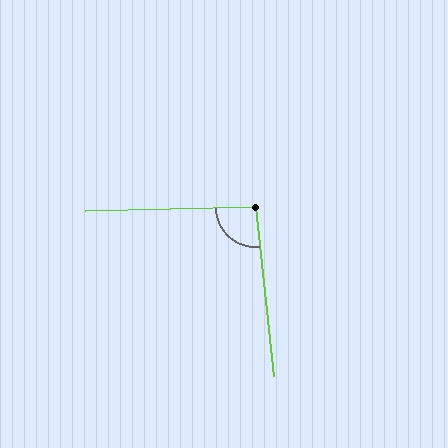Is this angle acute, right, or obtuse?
It is approximately a right angle.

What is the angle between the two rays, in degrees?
Approximately 95 degrees.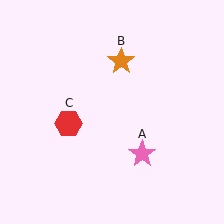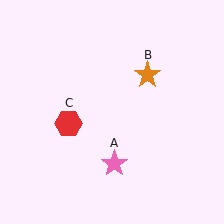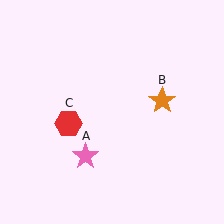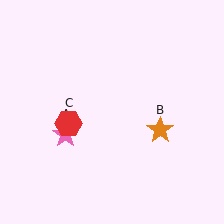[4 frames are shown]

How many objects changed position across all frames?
2 objects changed position: pink star (object A), orange star (object B).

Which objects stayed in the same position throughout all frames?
Red hexagon (object C) remained stationary.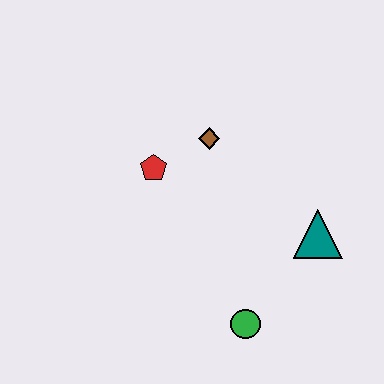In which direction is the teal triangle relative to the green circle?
The teal triangle is above the green circle.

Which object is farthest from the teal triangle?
The red pentagon is farthest from the teal triangle.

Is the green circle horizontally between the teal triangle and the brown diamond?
Yes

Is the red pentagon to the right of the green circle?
No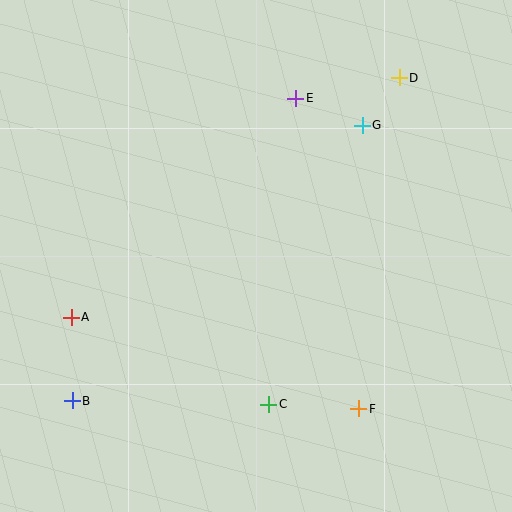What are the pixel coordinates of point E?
Point E is at (296, 98).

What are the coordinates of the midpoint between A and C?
The midpoint between A and C is at (170, 361).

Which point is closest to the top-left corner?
Point E is closest to the top-left corner.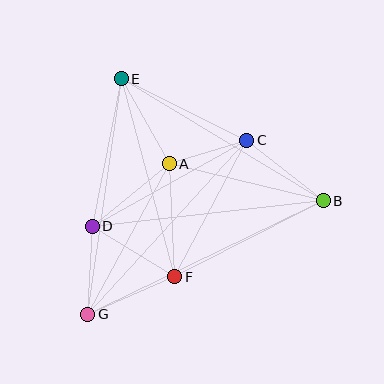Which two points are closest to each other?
Points A and C are closest to each other.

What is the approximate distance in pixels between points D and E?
The distance between D and E is approximately 150 pixels.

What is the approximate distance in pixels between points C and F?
The distance between C and F is approximately 154 pixels.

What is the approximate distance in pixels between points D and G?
The distance between D and G is approximately 88 pixels.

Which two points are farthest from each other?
Points B and G are farthest from each other.